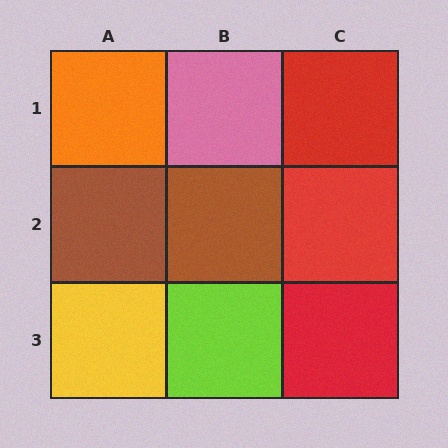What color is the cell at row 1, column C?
Red.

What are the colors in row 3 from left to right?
Yellow, lime, red.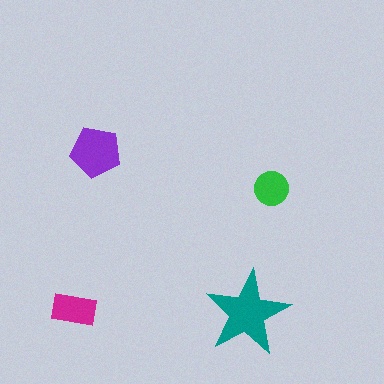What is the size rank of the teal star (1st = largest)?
1st.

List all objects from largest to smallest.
The teal star, the purple pentagon, the magenta rectangle, the green circle.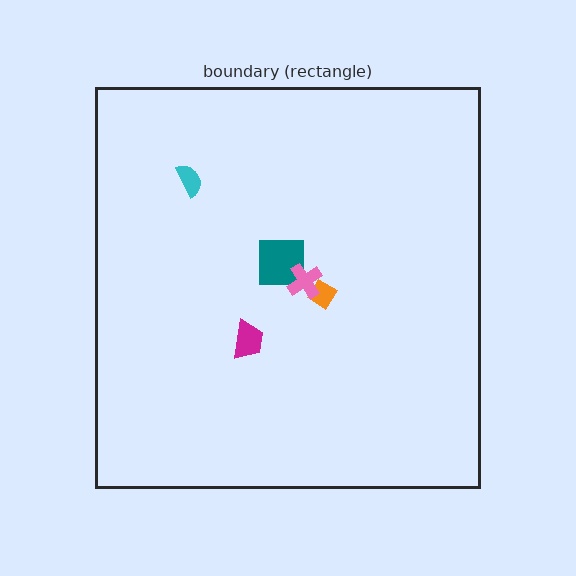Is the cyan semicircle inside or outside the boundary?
Inside.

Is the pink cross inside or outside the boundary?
Inside.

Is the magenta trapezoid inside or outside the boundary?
Inside.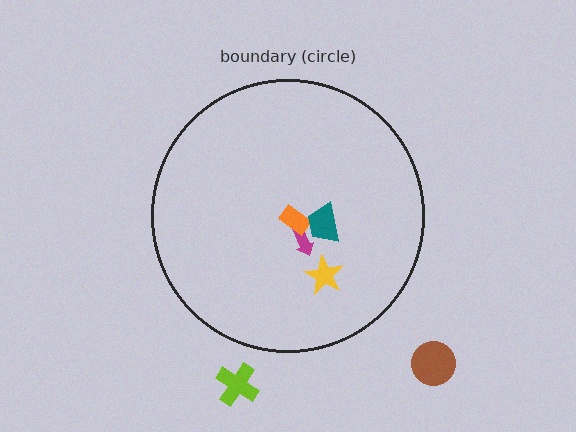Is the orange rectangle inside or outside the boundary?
Inside.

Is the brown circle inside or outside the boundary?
Outside.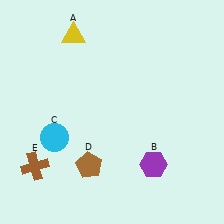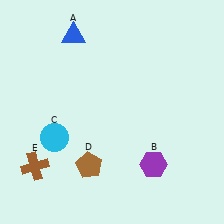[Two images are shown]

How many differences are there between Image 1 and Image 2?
There is 1 difference between the two images.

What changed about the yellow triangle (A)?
In Image 1, A is yellow. In Image 2, it changed to blue.